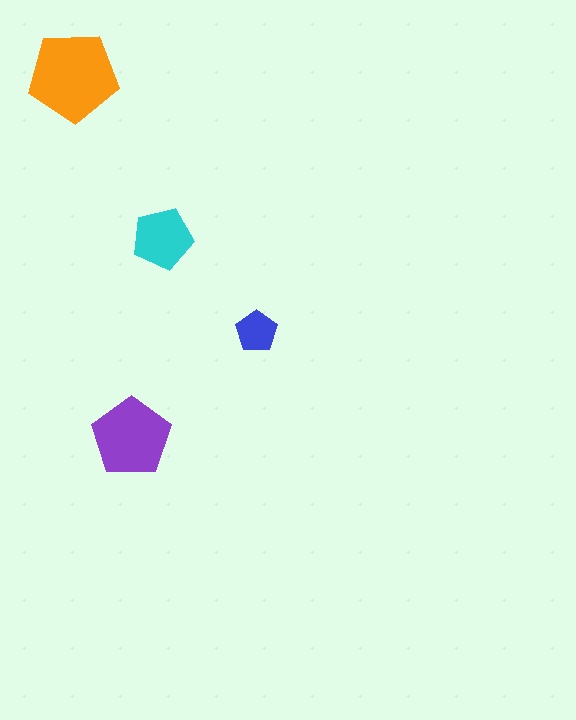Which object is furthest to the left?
The orange pentagon is leftmost.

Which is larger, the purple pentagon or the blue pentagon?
The purple one.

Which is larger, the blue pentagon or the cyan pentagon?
The cyan one.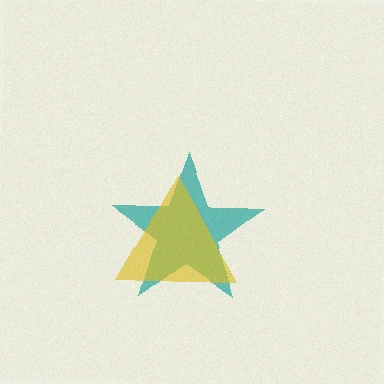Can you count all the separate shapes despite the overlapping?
Yes, there are 2 separate shapes.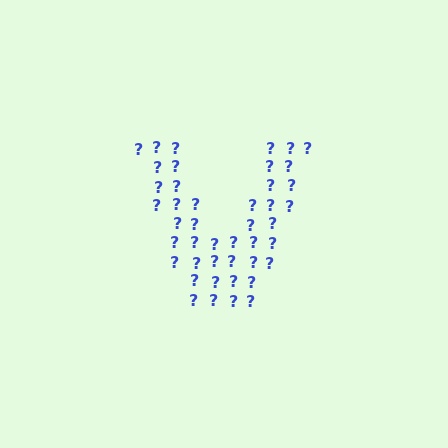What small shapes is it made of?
It is made of small question marks.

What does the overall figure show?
The overall figure shows the letter V.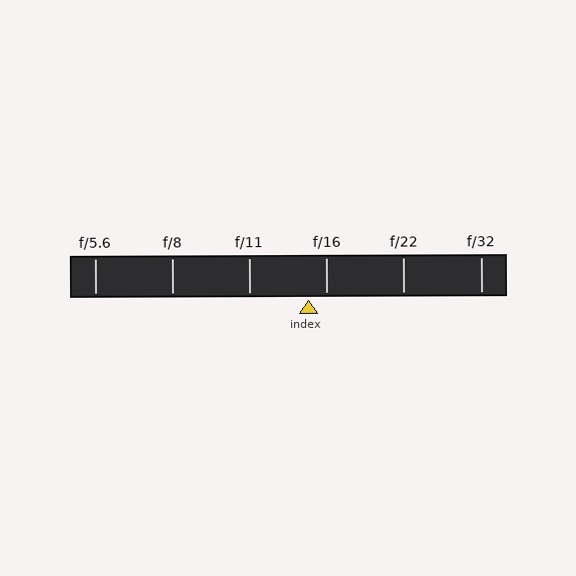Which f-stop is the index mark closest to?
The index mark is closest to f/16.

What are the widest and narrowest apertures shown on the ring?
The widest aperture shown is f/5.6 and the narrowest is f/32.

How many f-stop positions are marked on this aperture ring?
There are 6 f-stop positions marked.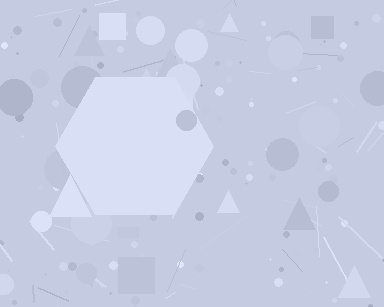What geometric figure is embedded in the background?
A hexagon is embedded in the background.